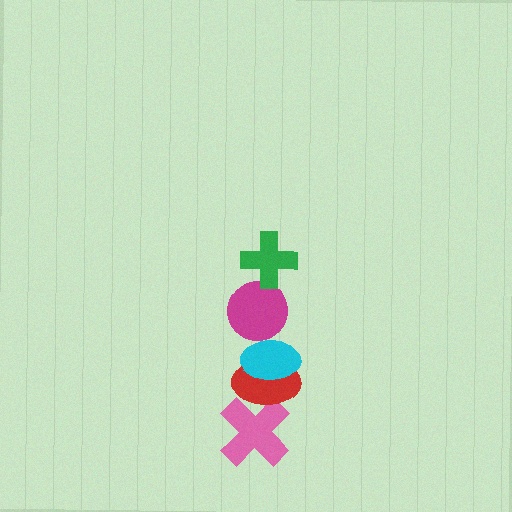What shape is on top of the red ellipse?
The cyan ellipse is on top of the red ellipse.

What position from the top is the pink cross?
The pink cross is 5th from the top.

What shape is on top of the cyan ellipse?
The magenta circle is on top of the cyan ellipse.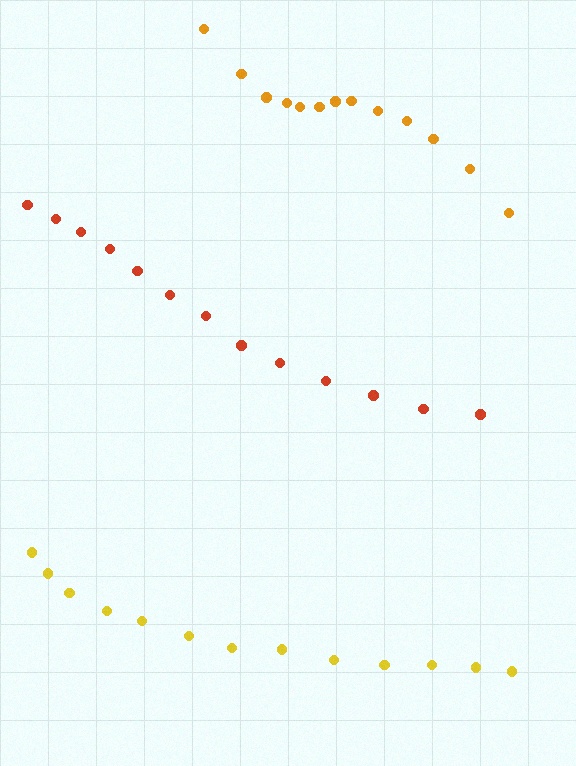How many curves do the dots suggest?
There are 3 distinct paths.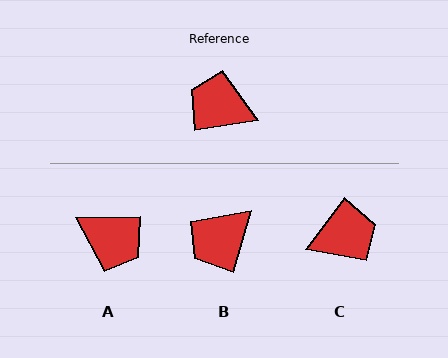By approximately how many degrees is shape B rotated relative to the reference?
Approximately 65 degrees counter-clockwise.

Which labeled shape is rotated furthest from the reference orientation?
A, about 172 degrees away.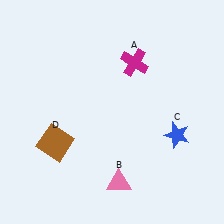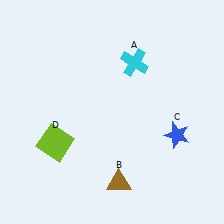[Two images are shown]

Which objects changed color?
A changed from magenta to cyan. B changed from pink to brown. D changed from brown to lime.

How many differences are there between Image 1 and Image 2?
There are 3 differences between the two images.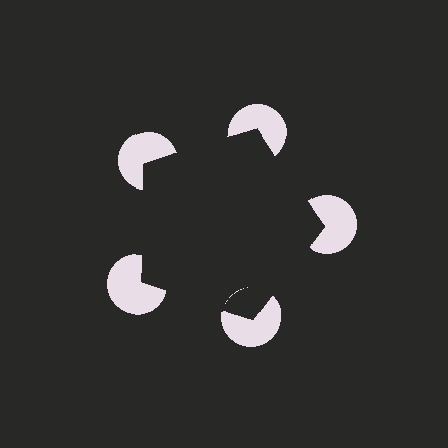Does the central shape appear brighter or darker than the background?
It typically appears slightly darker than the background, even though no actual brightness change is drawn.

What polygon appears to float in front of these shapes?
An illusory pentagon — its edges are inferred from the aligned wedge cuts in the pac-man discs, not physically drawn.